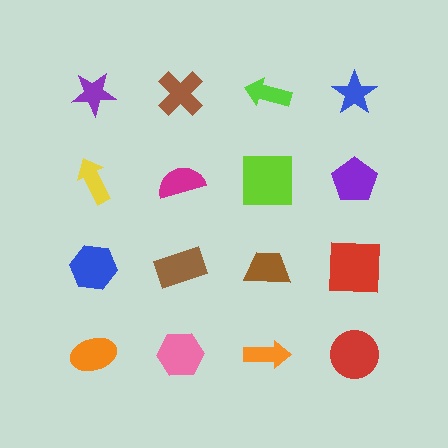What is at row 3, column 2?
A brown rectangle.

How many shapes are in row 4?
4 shapes.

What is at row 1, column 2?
A brown cross.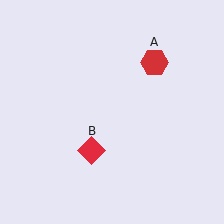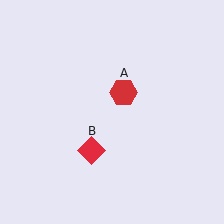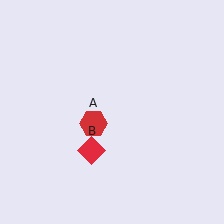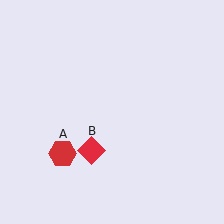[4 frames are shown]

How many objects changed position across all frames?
1 object changed position: red hexagon (object A).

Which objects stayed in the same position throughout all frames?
Red diamond (object B) remained stationary.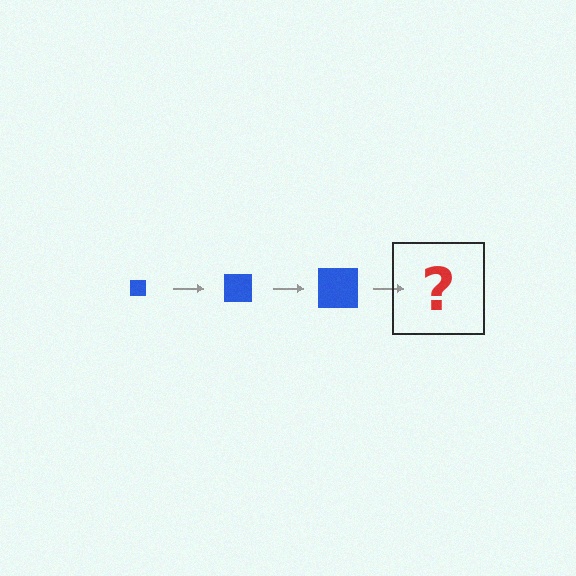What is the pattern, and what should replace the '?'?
The pattern is that the square gets progressively larger each step. The '?' should be a blue square, larger than the previous one.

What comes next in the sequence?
The next element should be a blue square, larger than the previous one.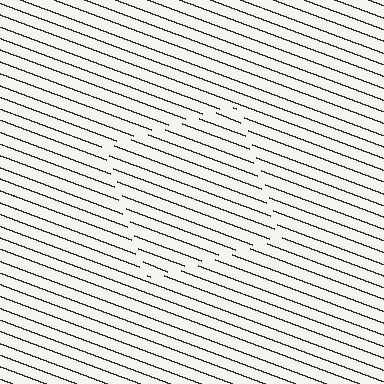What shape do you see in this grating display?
An illusory square. The interior of the shape contains the same grating, shifted by half a period — the contour is defined by the phase discontinuity where line-ends from the inner and outer gratings abut.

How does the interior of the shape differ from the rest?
The interior of the shape contains the same grating, shifted by half a period — the contour is defined by the phase discontinuity where line-ends from the inner and outer gratings abut.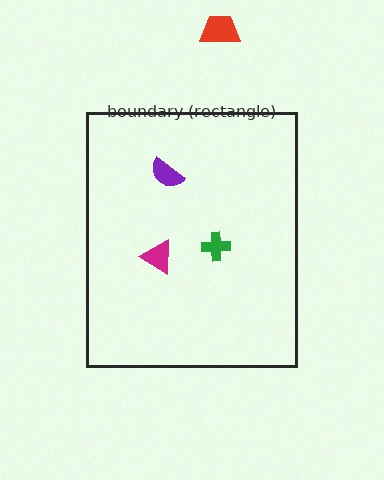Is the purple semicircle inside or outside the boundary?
Inside.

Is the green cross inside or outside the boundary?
Inside.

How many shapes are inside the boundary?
3 inside, 1 outside.